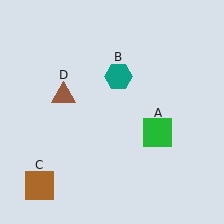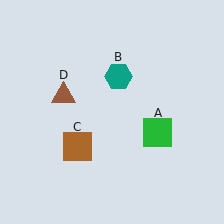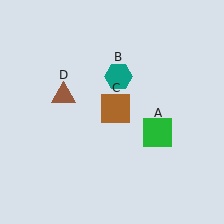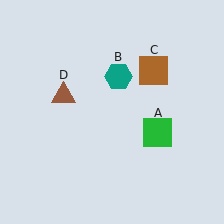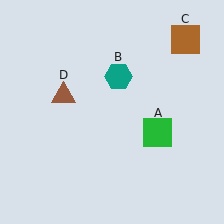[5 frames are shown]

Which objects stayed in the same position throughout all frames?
Green square (object A) and teal hexagon (object B) and brown triangle (object D) remained stationary.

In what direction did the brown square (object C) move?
The brown square (object C) moved up and to the right.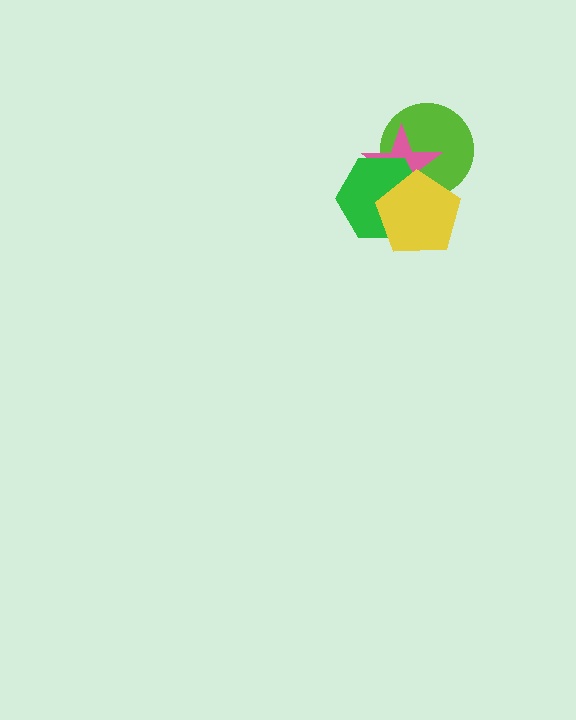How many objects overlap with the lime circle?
3 objects overlap with the lime circle.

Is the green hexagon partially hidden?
Yes, it is partially covered by another shape.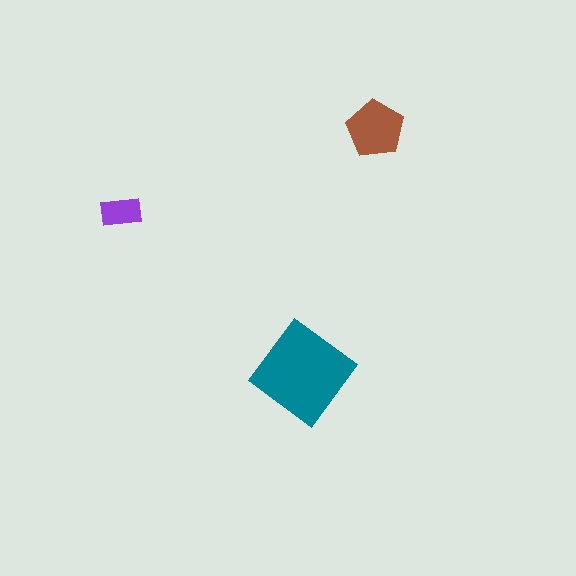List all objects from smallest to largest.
The purple rectangle, the brown pentagon, the teal diamond.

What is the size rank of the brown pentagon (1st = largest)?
2nd.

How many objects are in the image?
There are 3 objects in the image.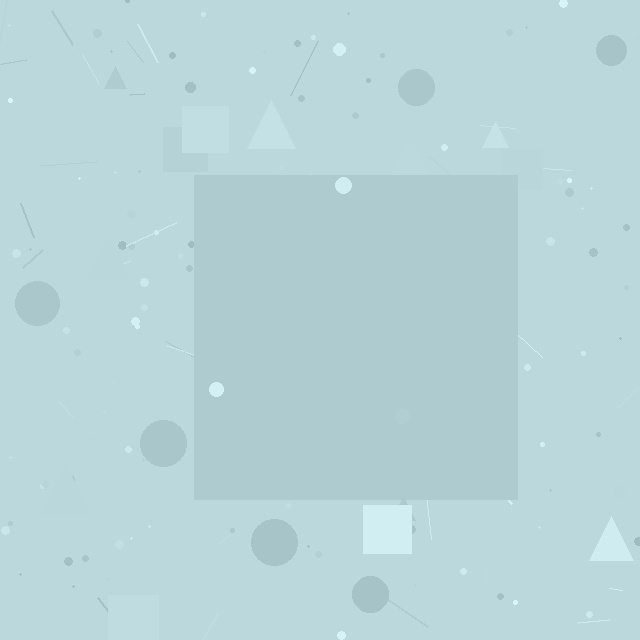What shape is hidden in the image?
A square is hidden in the image.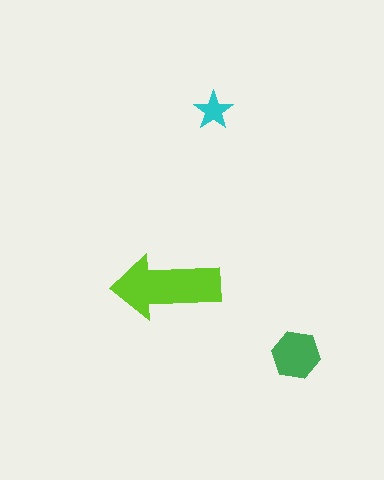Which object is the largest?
The lime arrow.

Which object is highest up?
The cyan star is topmost.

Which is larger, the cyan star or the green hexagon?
The green hexagon.